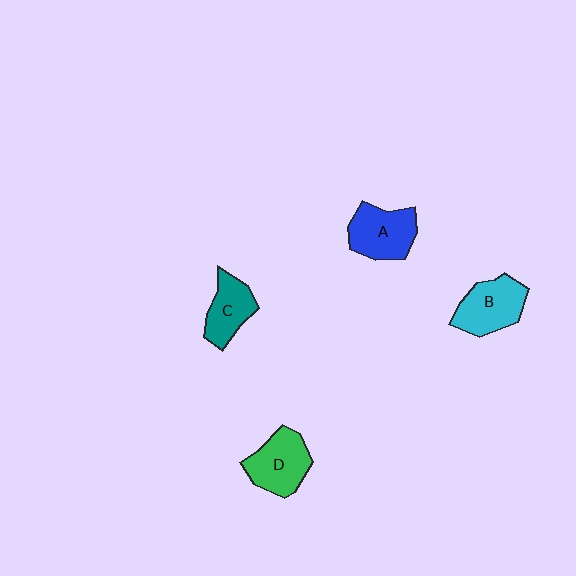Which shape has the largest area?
Shape B (cyan).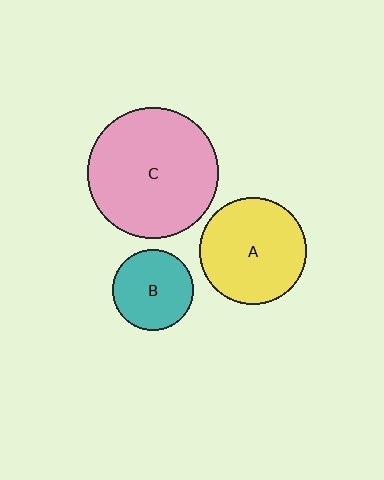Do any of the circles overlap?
No, none of the circles overlap.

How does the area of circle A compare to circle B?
Approximately 1.8 times.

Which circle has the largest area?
Circle C (pink).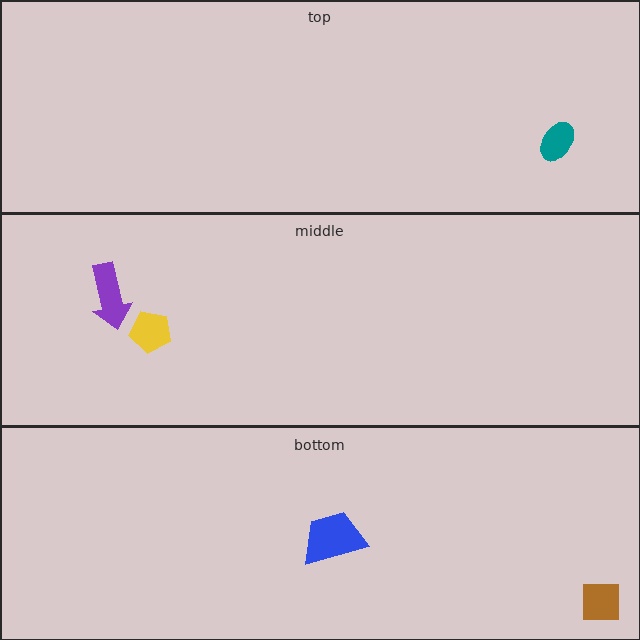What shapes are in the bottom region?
The blue trapezoid, the brown square.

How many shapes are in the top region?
1.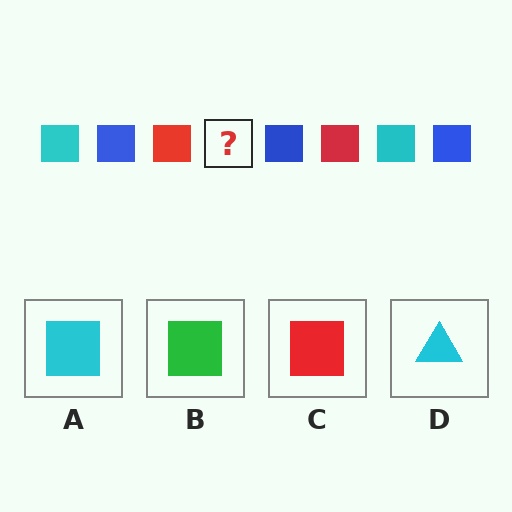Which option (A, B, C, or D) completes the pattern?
A.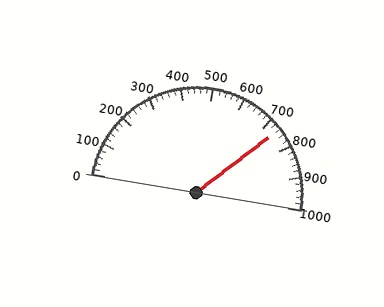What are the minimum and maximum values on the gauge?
The gauge ranges from 0 to 1000.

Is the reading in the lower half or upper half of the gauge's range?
The reading is in the upper half of the range (0 to 1000).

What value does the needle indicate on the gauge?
The needle indicates approximately 740.